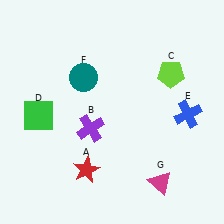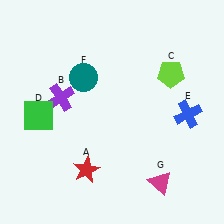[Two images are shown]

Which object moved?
The purple cross (B) moved up.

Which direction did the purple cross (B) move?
The purple cross (B) moved up.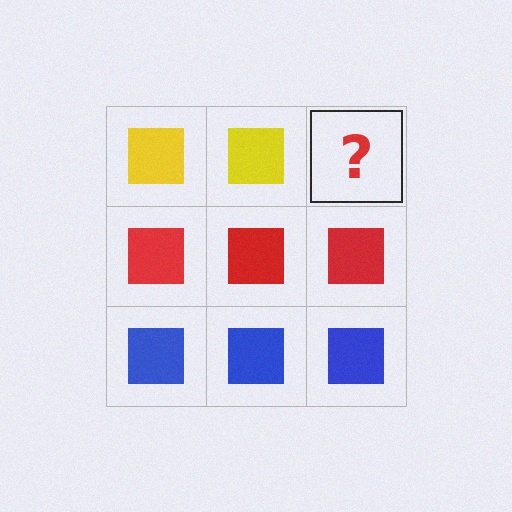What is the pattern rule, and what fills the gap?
The rule is that each row has a consistent color. The gap should be filled with a yellow square.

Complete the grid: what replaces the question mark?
The question mark should be replaced with a yellow square.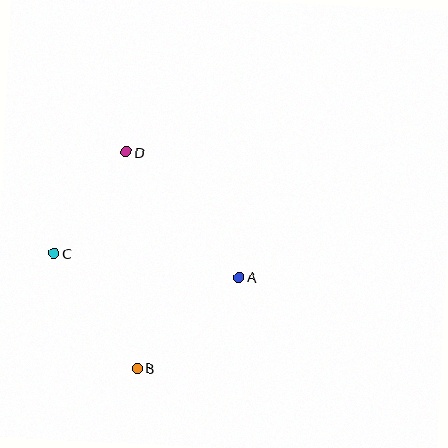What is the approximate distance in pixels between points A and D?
The distance between A and D is approximately 168 pixels.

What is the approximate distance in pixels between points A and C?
The distance between A and C is approximately 186 pixels.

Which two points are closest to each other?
Points C and D are closest to each other.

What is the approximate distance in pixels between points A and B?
The distance between A and B is approximately 137 pixels.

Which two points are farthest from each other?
Points B and D are farthest from each other.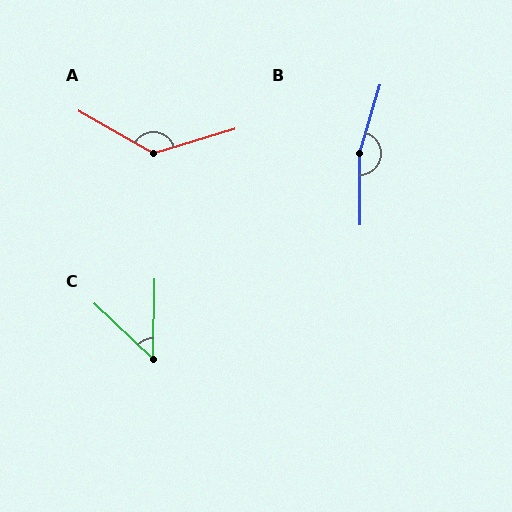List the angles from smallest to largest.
C (47°), A (134°), B (163°).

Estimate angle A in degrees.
Approximately 134 degrees.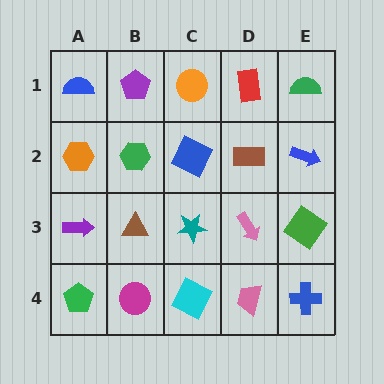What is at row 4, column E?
A blue cross.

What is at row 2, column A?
An orange hexagon.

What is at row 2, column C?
A blue square.